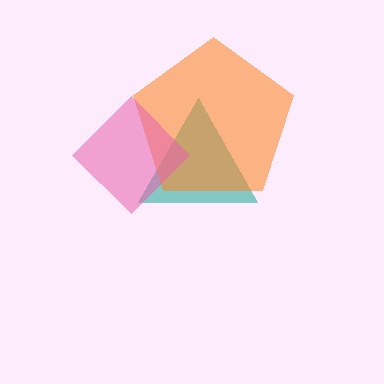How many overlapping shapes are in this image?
There are 3 overlapping shapes in the image.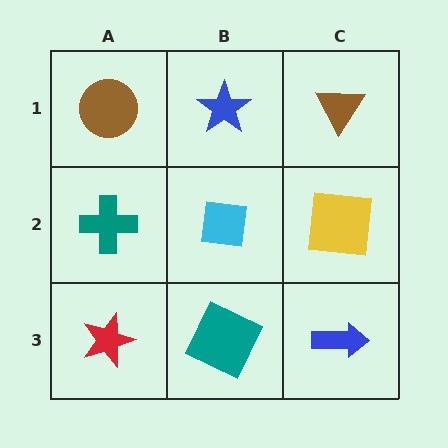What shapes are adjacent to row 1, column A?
A teal cross (row 2, column A), a blue star (row 1, column B).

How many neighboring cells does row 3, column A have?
2.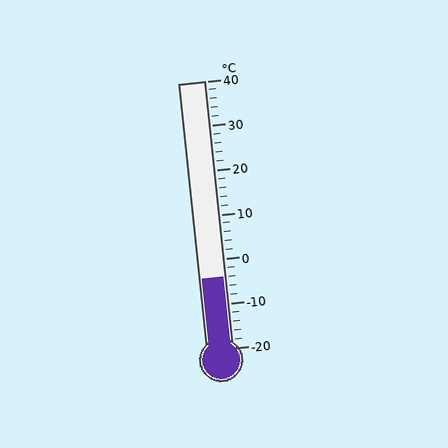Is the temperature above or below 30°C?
The temperature is below 30°C.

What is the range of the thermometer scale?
The thermometer scale ranges from -20°C to 40°C.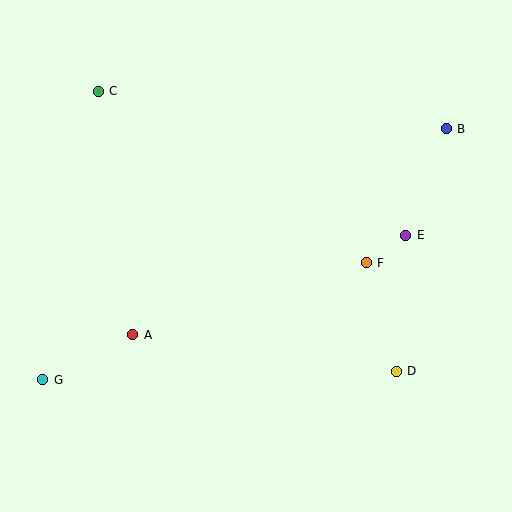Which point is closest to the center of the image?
Point F at (366, 263) is closest to the center.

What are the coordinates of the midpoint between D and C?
The midpoint between D and C is at (247, 231).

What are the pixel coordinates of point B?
Point B is at (446, 129).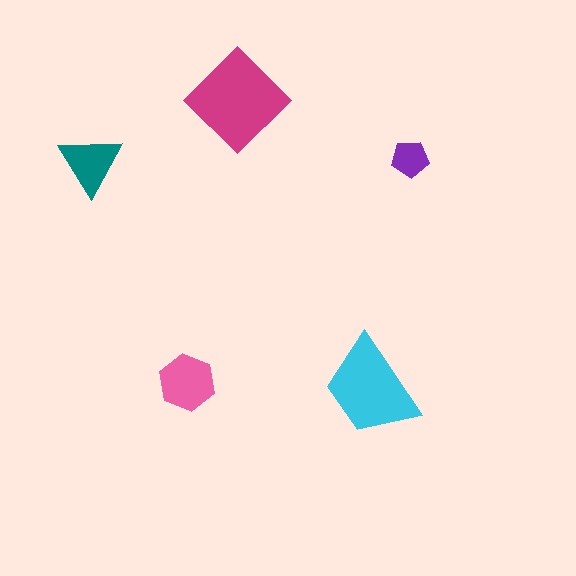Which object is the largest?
The magenta diamond.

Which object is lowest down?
The cyan trapezoid is bottommost.